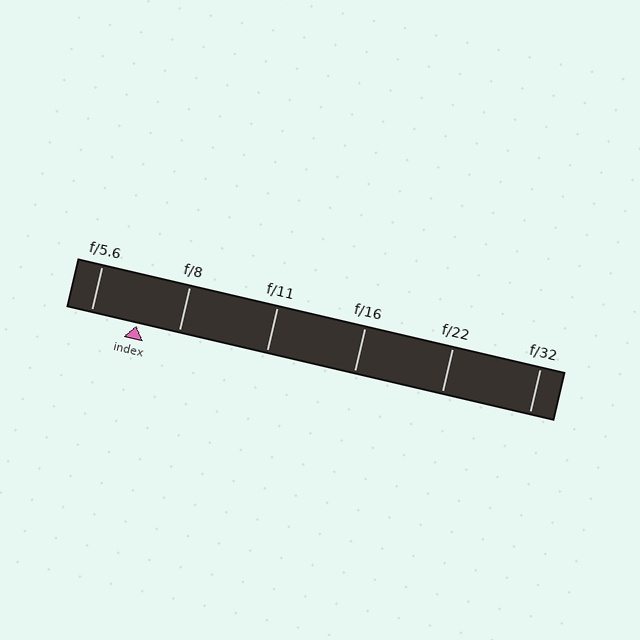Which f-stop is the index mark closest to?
The index mark is closest to f/8.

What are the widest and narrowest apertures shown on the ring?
The widest aperture shown is f/5.6 and the narrowest is f/32.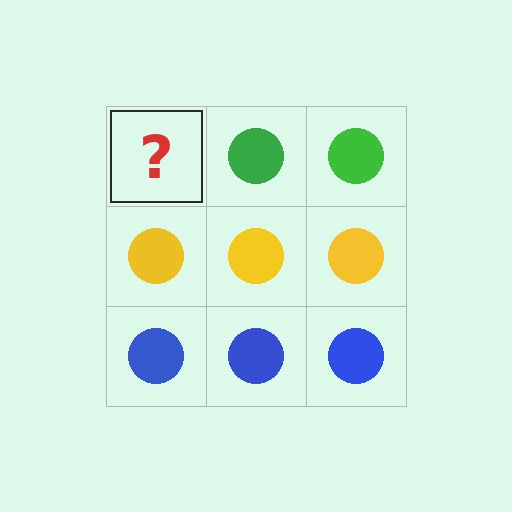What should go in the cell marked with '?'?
The missing cell should contain a green circle.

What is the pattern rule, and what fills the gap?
The rule is that each row has a consistent color. The gap should be filled with a green circle.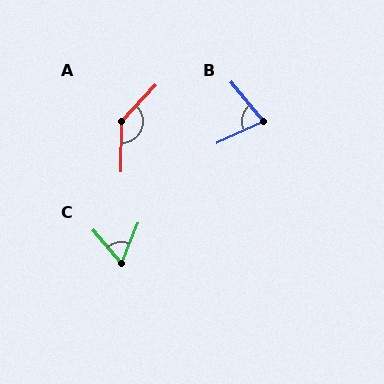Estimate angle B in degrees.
Approximately 75 degrees.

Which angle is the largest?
A, at approximately 138 degrees.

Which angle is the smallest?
C, at approximately 63 degrees.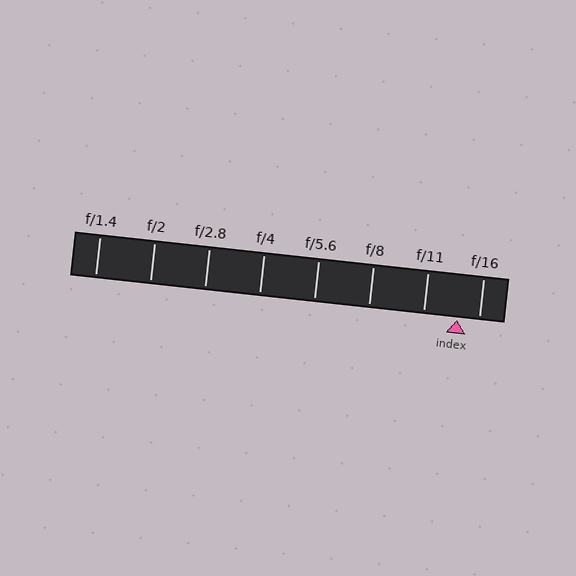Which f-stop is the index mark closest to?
The index mark is closest to f/16.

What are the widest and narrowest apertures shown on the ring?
The widest aperture shown is f/1.4 and the narrowest is f/16.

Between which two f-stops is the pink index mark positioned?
The index mark is between f/11 and f/16.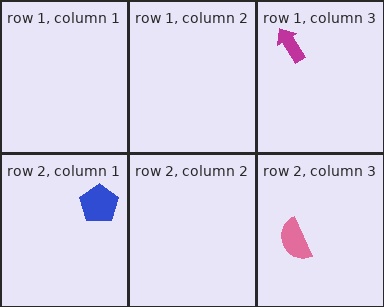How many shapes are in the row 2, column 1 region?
1.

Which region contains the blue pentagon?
The row 2, column 1 region.